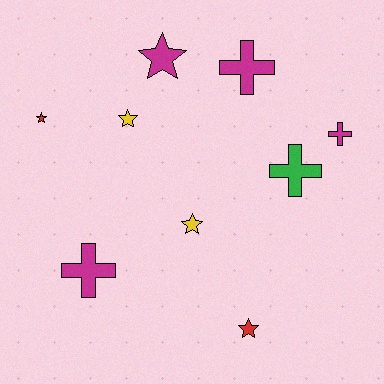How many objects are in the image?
There are 9 objects.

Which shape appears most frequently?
Star, with 5 objects.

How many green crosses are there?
There is 1 green cross.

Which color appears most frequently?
Magenta, with 4 objects.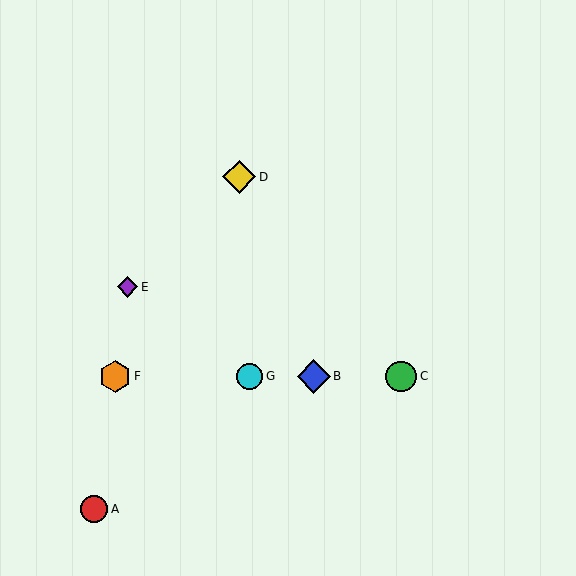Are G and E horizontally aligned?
No, G is at y≈376 and E is at y≈287.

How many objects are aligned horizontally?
4 objects (B, C, F, G) are aligned horizontally.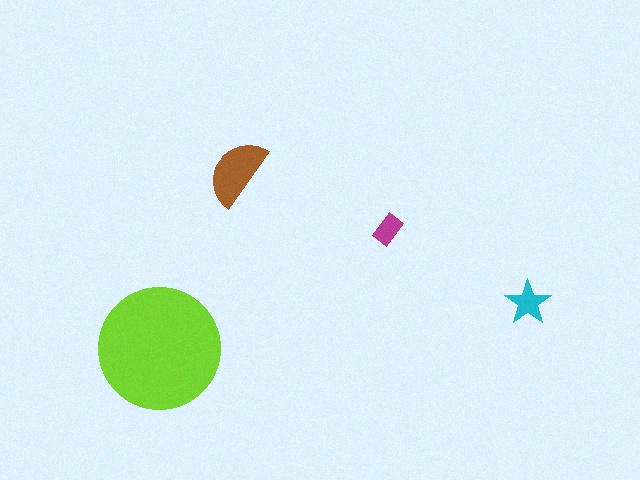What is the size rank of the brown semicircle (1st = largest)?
2nd.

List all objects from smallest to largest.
The magenta rectangle, the cyan star, the brown semicircle, the lime circle.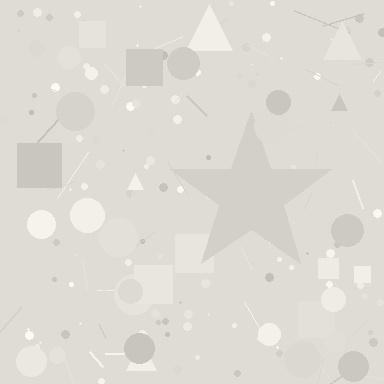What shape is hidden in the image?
A star is hidden in the image.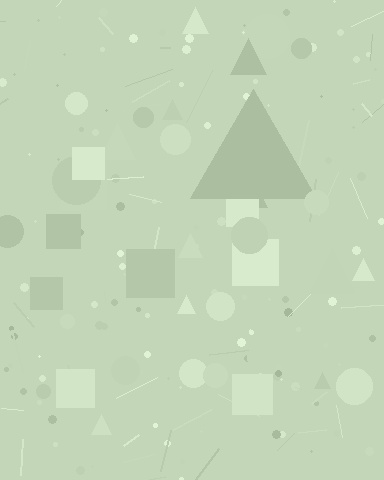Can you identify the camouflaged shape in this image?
The camouflaged shape is a triangle.